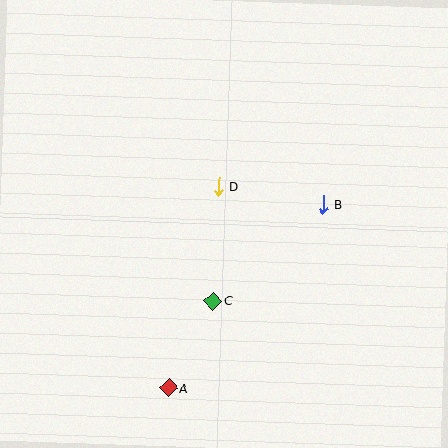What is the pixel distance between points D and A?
The distance between D and A is 207 pixels.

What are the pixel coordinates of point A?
Point A is at (169, 388).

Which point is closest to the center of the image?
Point D at (218, 187) is closest to the center.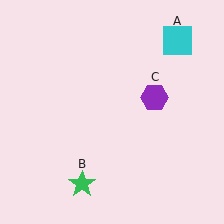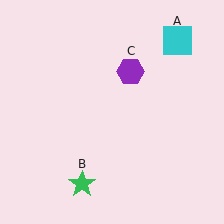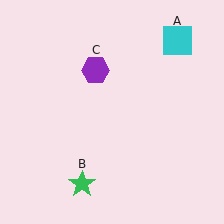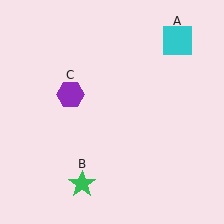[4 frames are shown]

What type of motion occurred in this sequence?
The purple hexagon (object C) rotated counterclockwise around the center of the scene.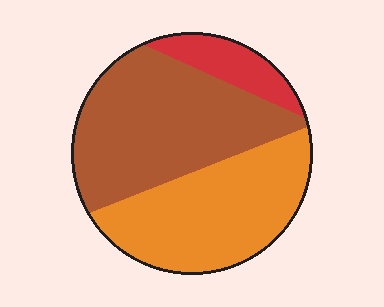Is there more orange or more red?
Orange.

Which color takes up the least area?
Red, at roughly 10%.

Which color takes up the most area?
Brown, at roughly 50%.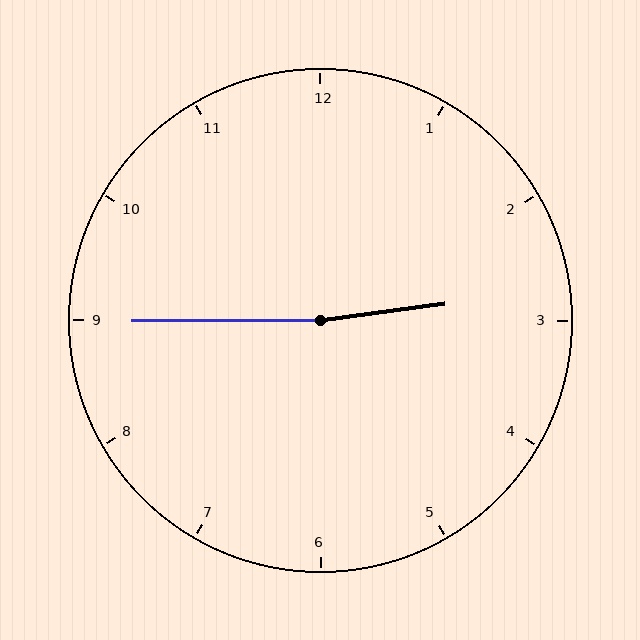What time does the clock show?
2:45.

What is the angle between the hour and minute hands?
Approximately 172 degrees.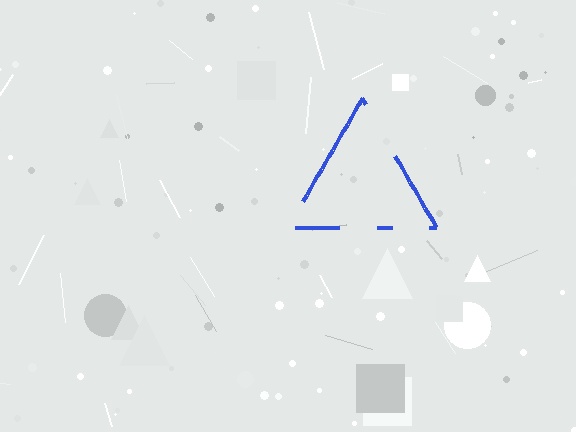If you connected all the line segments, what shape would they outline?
They would outline a triangle.